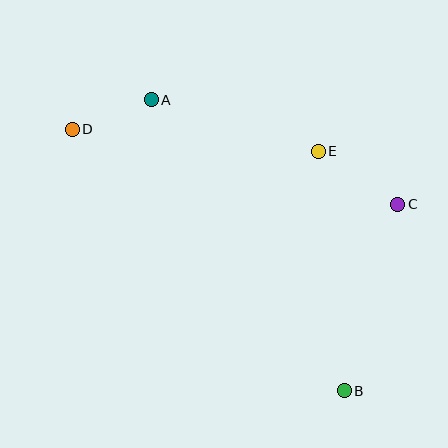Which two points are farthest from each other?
Points B and D are farthest from each other.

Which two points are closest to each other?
Points A and D are closest to each other.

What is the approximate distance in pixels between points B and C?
The distance between B and C is approximately 194 pixels.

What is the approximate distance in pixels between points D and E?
The distance between D and E is approximately 247 pixels.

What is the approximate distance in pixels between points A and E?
The distance between A and E is approximately 175 pixels.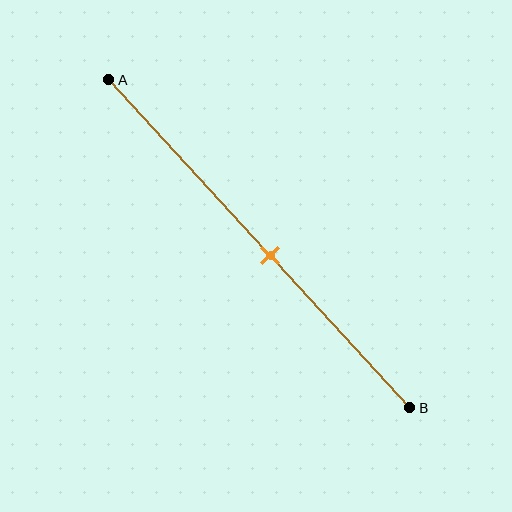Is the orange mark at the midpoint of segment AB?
No, the mark is at about 55% from A, not at the 50% midpoint.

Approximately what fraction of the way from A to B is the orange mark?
The orange mark is approximately 55% of the way from A to B.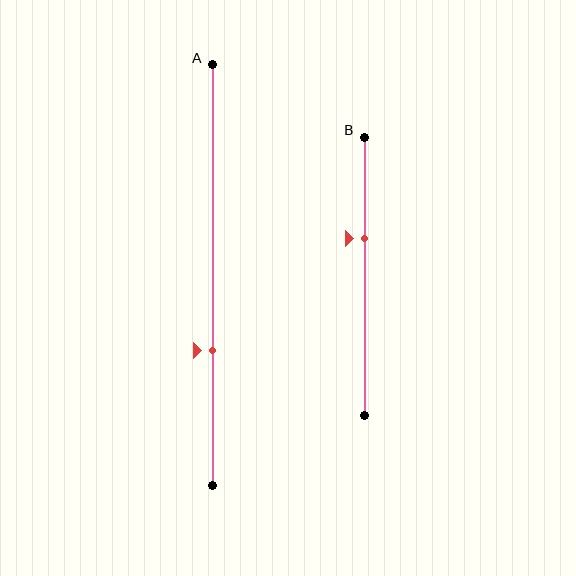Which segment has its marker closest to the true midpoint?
Segment B has its marker closest to the true midpoint.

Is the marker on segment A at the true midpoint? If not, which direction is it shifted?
No, the marker on segment A is shifted downward by about 18% of the segment length.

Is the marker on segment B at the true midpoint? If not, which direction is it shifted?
No, the marker on segment B is shifted upward by about 14% of the segment length.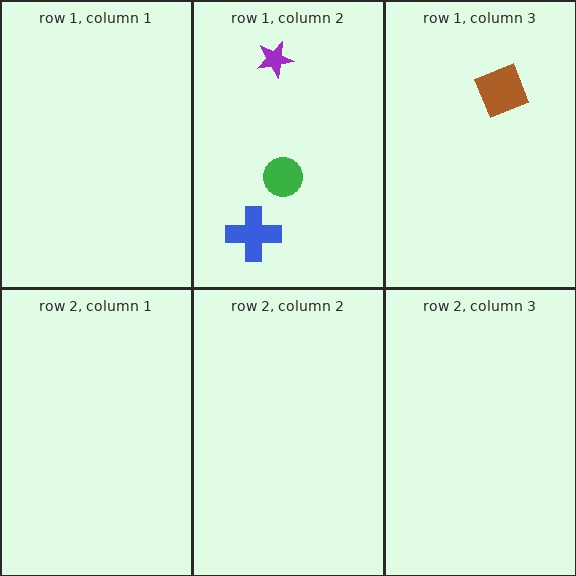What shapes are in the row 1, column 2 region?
The green circle, the purple star, the blue cross.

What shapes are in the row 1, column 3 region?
The brown square.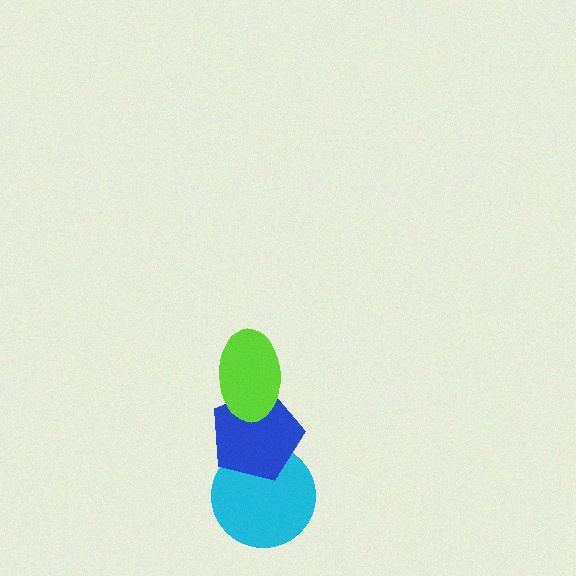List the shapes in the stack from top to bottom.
From top to bottom: the lime ellipse, the blue pentagon, the cyan circle.